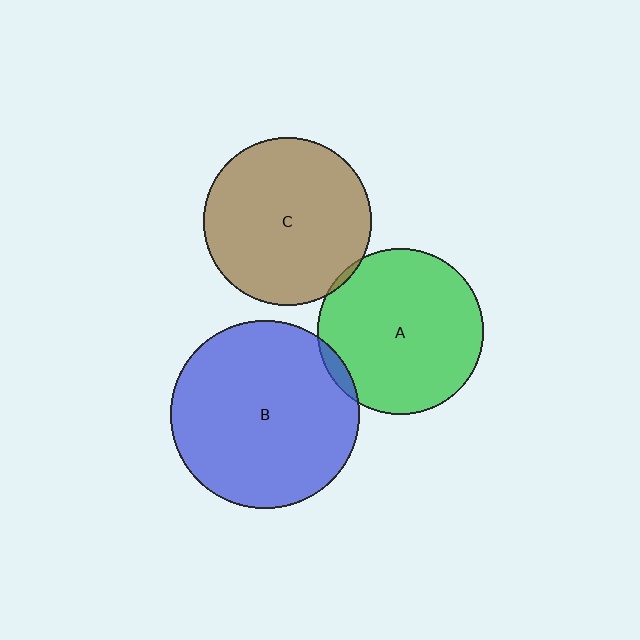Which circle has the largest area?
Circle B (blue).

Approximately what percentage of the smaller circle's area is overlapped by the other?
Approximately 5%.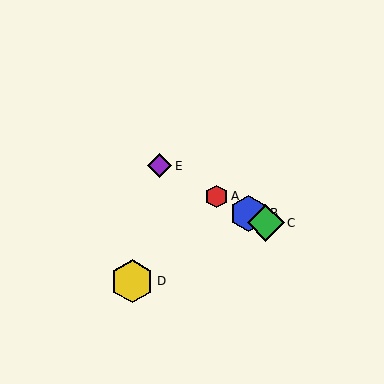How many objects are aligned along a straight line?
4 objects (A, B, C, E) are aligned along a straight line.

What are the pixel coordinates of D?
Object D is at (132, 281).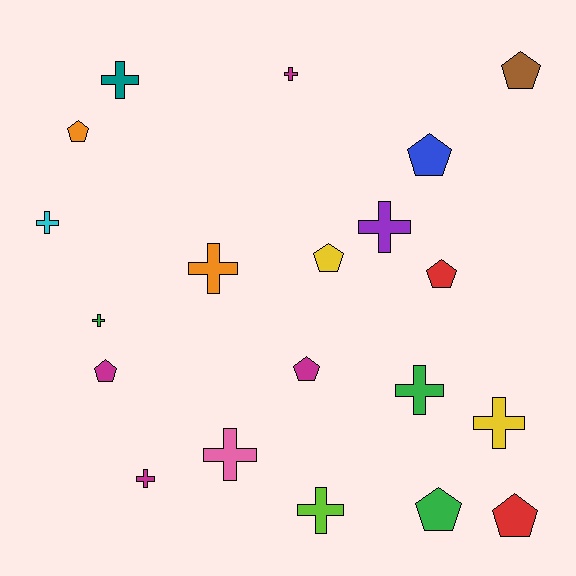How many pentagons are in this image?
There are 9 pentagons.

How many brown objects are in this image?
There is 1 brown object.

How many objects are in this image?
There are 20 objects.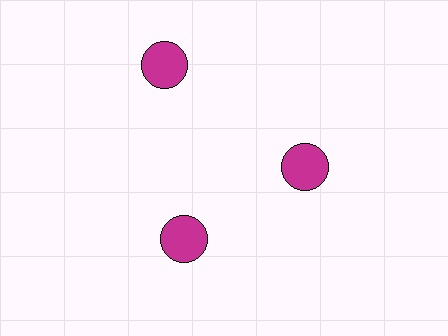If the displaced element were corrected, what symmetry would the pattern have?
It would have 3-fold rotational symmetry — the pattern would map onto itself every 120 degrees.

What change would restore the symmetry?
The symmetry would be restored by moving it inward, back onto the ring so that all 3 circles sit at equal angles and equal distance from the center.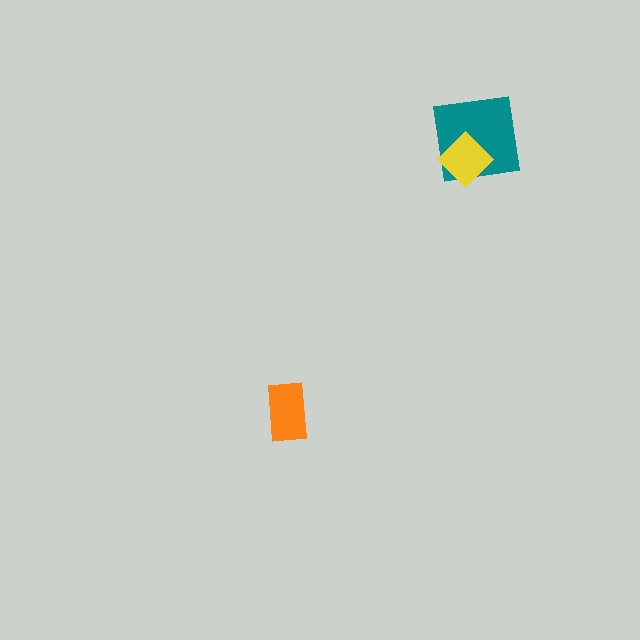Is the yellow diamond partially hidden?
No, no other shape covers it.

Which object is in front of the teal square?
The yellow diamond is in front of the teal square.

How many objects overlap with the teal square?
1 object overlaps with the teal square.